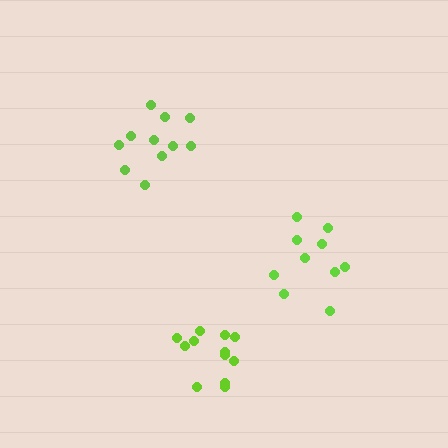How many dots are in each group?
Group 1: 10 dots, Group 2: 12 dots, Group 3: 11 dots (33 total).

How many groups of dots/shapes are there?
There are 3 groups.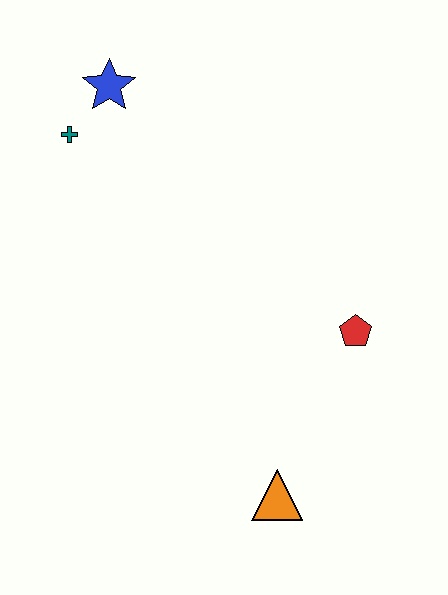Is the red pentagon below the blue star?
Yes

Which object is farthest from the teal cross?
The orange triangle is farthest from the teal cross.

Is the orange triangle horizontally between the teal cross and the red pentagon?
Yes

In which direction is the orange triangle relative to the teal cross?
The orange triangle is below the teal cross.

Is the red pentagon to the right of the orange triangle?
Yes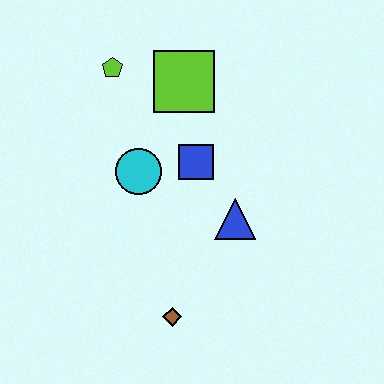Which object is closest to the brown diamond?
The blue triangle is closest to the brown diamond.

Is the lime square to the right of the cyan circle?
Yes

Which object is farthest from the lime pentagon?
The brown diamond is farthest from the lime pentagon.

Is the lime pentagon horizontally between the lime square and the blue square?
No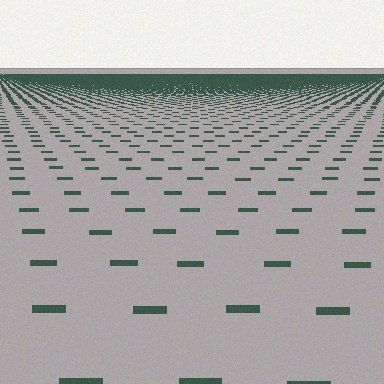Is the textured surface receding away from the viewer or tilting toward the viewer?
The surface is receding away from the viewer. Texture elements get smaller and denser toward the top.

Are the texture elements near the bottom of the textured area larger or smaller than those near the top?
Larger. Near the bottom, elements are closer to the viewer and appear at a bigger on-screen size.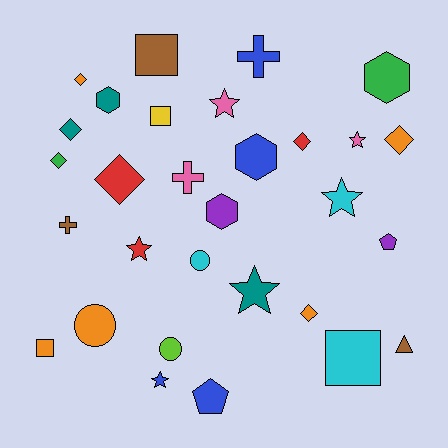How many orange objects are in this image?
There are 5 orange objects.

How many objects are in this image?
There are 30 objects.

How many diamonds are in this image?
There are 7 diamonds.